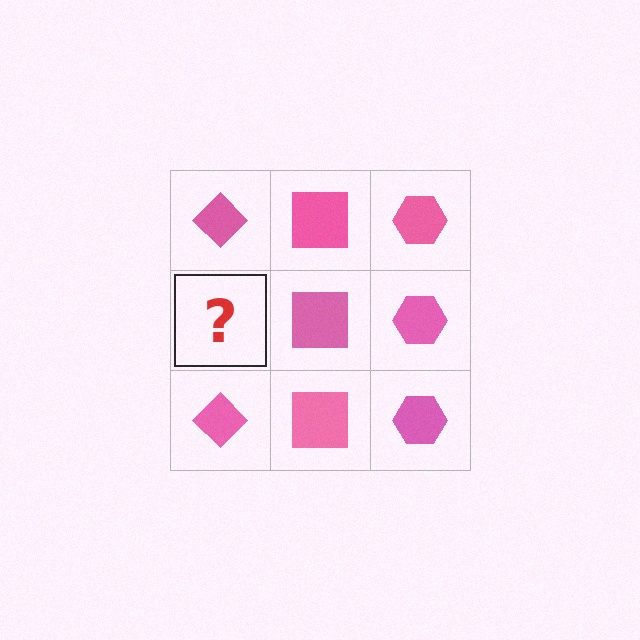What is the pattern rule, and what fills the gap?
The rule is that each column has a consistent shape. The gap should be filled with a pink diamond.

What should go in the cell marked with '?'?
The missing cell should contain a pink diamond.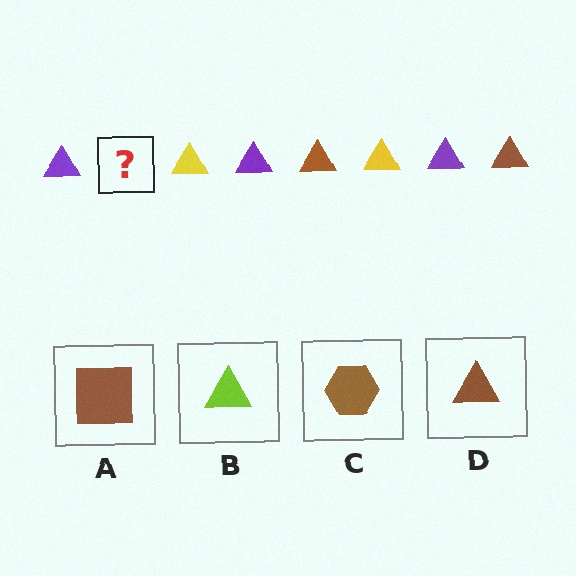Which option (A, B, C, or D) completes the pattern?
D.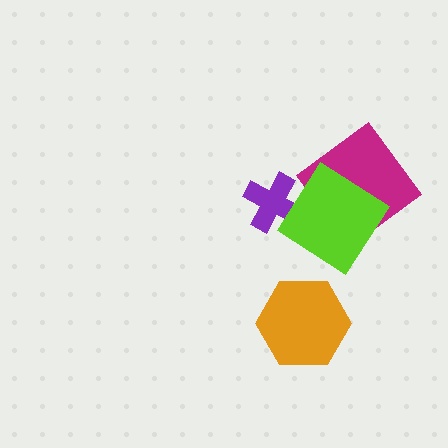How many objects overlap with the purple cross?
1 object overlaps with the purple cross.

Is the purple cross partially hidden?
Yes, it is partially covered by another shape.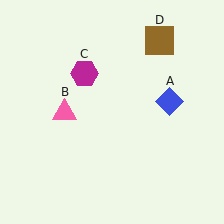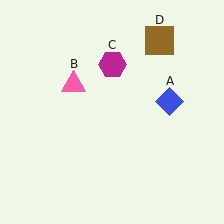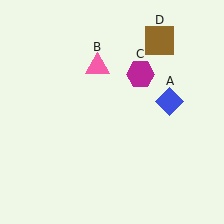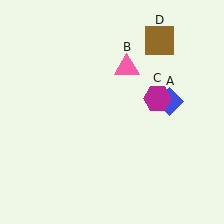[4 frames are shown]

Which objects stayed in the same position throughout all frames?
Blue diamond (object A) and brown square (object D) remained stationary.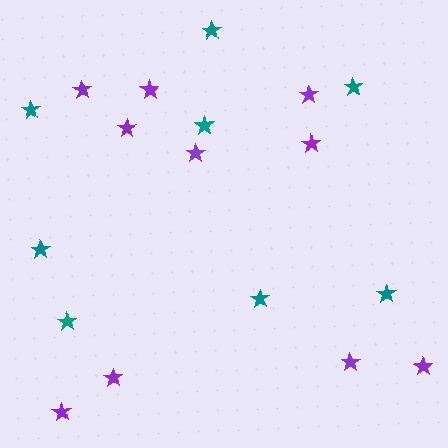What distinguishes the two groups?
There are 2 groups: one group of teal stars (8) and one group of purple stars (10).